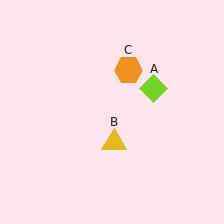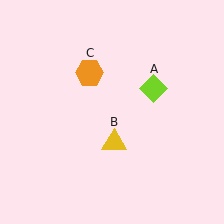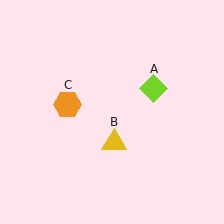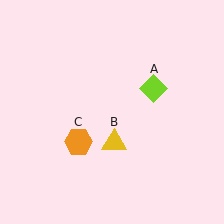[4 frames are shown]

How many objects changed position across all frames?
1 object changed position: orange hexagon (object C).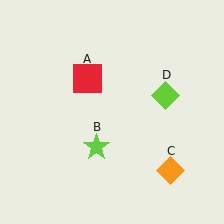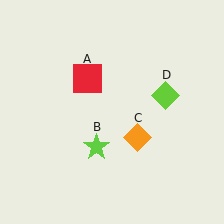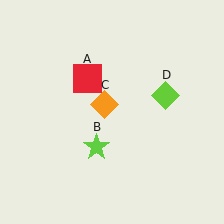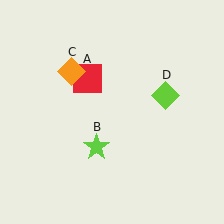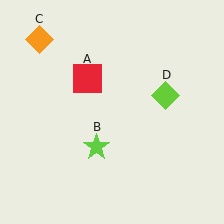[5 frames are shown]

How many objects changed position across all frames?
1 object changed position: orange diamond (object C).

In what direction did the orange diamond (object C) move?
The orange diamond (object C) moved up and to the left.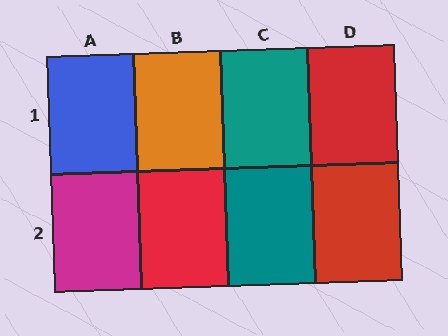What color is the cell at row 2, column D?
Red.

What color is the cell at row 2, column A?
Magenta.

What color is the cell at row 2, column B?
Red.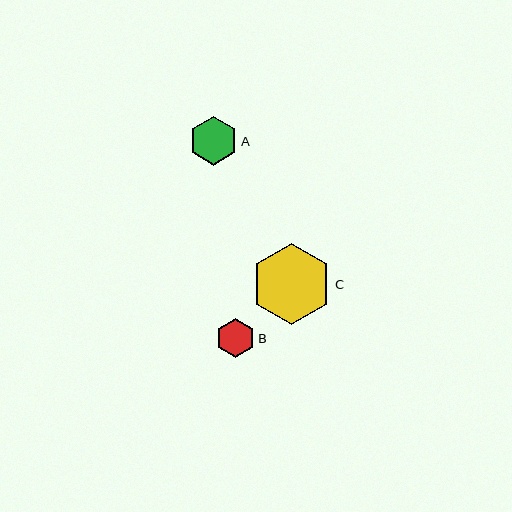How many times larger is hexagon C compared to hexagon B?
Hexagon C is approximately 2.1 times the size of hexagon B.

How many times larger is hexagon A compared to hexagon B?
Hexagon A is approximately 1.3 times the size of hexagon B.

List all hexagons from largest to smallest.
From largest to smallest: C, A, B.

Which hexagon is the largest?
Hexagon C is the largest with a size of approximately 81 pixels.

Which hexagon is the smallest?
Hexagon B is the smallest with a size of approximately 39 pixels.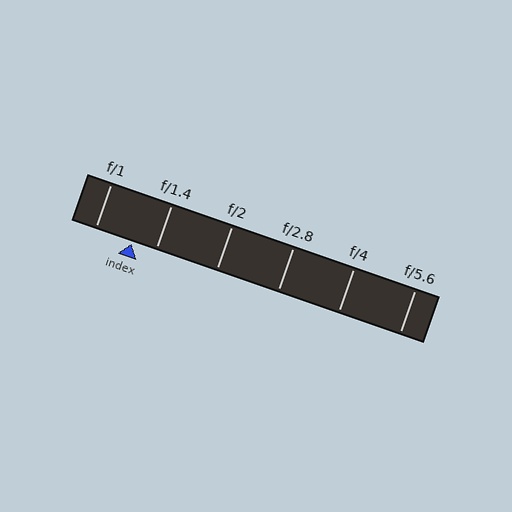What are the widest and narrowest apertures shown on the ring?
The widest aperture shown is f/1 and the narrowest is f/5.6.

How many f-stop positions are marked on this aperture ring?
There are 6 f-stop positions marked.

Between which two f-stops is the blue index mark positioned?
The index mark is between f/1 and f/1.4.